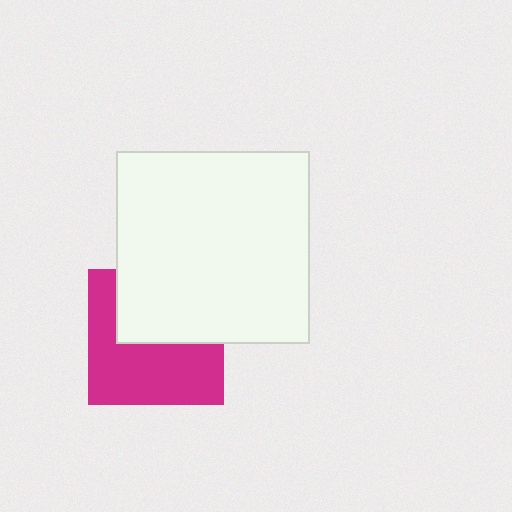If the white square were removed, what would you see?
You would see the complete magenta square.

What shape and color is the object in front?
The object in front is a white square.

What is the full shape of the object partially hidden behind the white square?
The partially hidden object is a magenta square.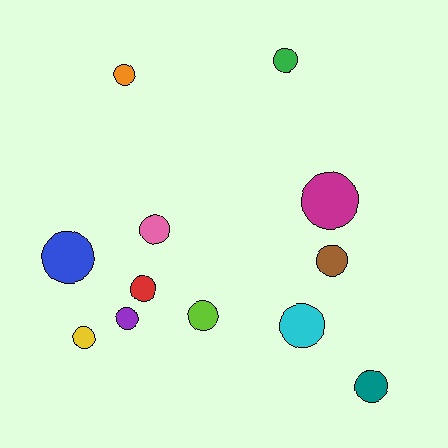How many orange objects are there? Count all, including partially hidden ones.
There is 1 orange object.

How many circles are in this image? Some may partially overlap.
There are 12 circles.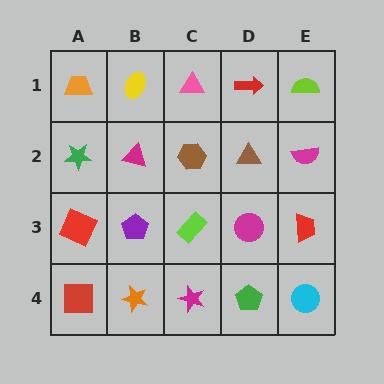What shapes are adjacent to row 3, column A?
A green star (row 2, column A), a red square (row 4, column A), a purple pentagon (row 3, column B).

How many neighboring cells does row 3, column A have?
3.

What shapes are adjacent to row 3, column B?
A magenta triangle (row 2, column B), an orange star (row 4, column B), a red square (row 3, column A), a lime rectangle (row 3, column C).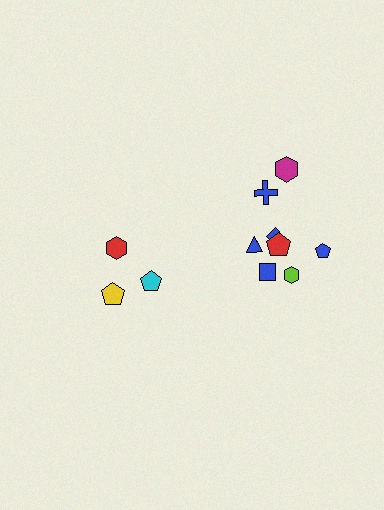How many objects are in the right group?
There are 8 objects.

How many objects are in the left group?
There are 3 objects.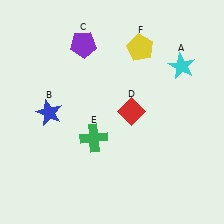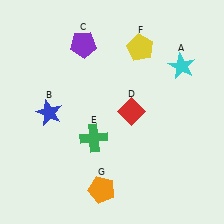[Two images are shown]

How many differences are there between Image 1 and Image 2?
There is 1 difference between the two images.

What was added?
An orange pentagon (G) was added in Image 2.